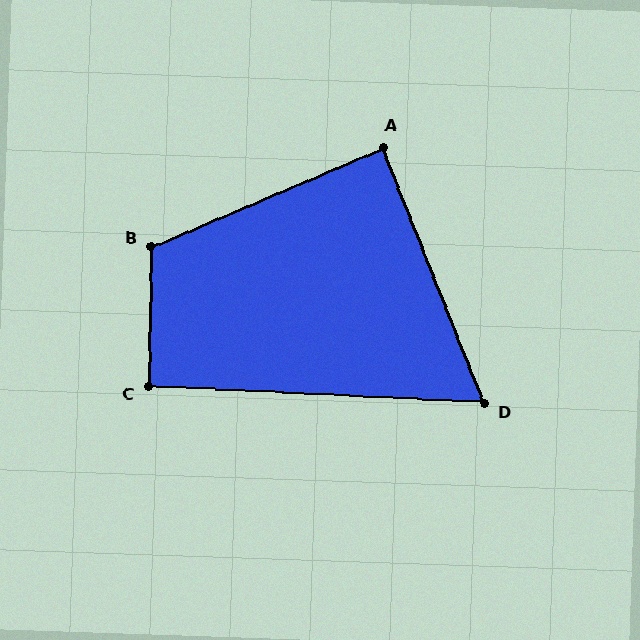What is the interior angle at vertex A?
Approximately 88 degrees (approximately right).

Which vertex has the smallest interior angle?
D, at approximately 66 degrees.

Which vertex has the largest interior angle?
B, at approximately 114 degrees.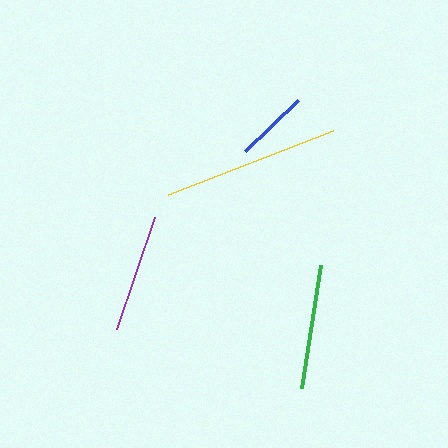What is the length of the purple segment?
The purple segment is approximately 118 pixels long.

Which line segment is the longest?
The yellow line is the longest at approximately 178 pixels.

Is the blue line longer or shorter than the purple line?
The purple line is longer than the blue line.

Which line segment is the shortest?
The blue line is the shortest at approximately 73 pixels.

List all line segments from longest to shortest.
From longest to shortest: yellow, green, purple, blue.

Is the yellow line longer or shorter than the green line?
The yellow line is longer than the green line.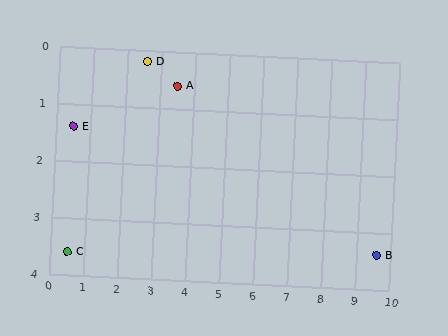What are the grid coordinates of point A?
Point A is at approximately (3.5, 0.6).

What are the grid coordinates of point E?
Point E is at approximately (0.5, 1.4).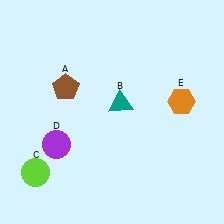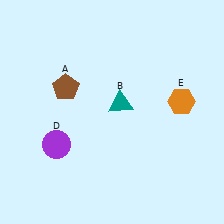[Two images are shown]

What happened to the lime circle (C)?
The lime circle (C) was removed in Image 2. It was in the bottom-left area of Image 1.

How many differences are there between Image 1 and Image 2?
There is 1 difference between the two images.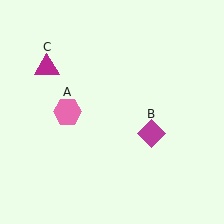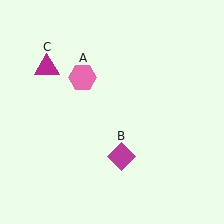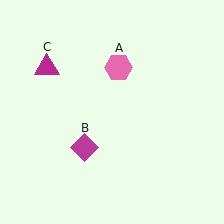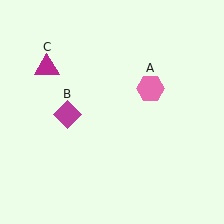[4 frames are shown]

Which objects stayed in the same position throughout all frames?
Magenta triangle (object C) remained stationary.